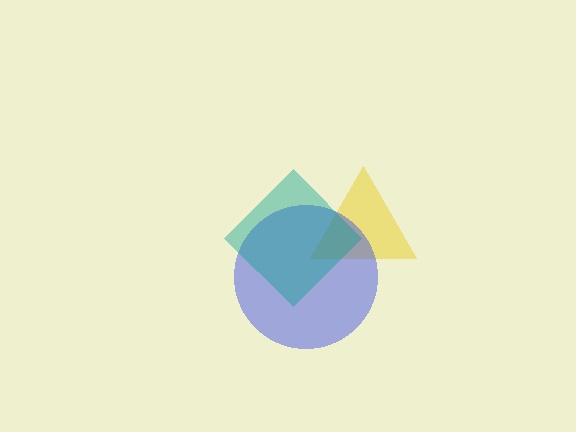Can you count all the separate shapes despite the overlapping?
Yes, there are 3 separate shapes.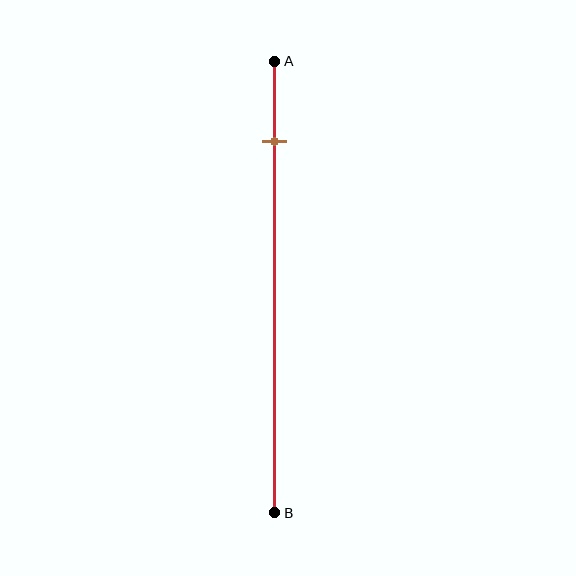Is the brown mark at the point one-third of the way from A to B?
No, the mark is at about 20% from A, not at the 33% one-third point.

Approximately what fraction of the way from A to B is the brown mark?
The brown mark is approximately 20% of the way from A to B.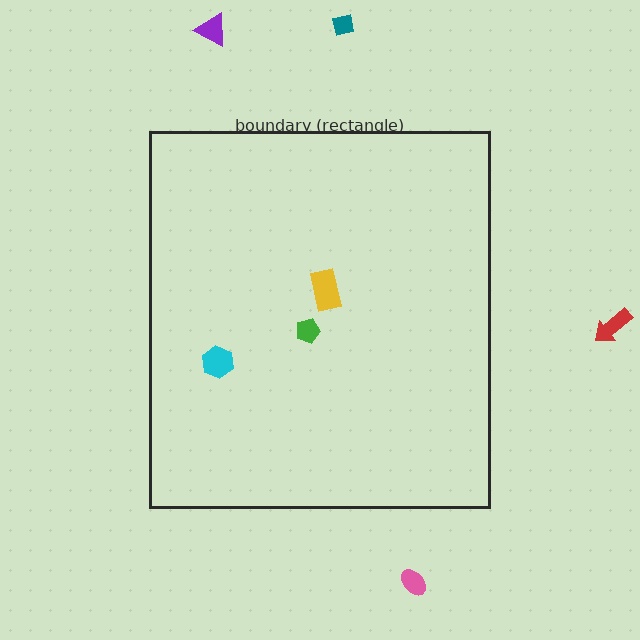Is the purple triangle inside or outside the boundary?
Outside.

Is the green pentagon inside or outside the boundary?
Inside.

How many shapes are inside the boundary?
3 inside, 4 outside.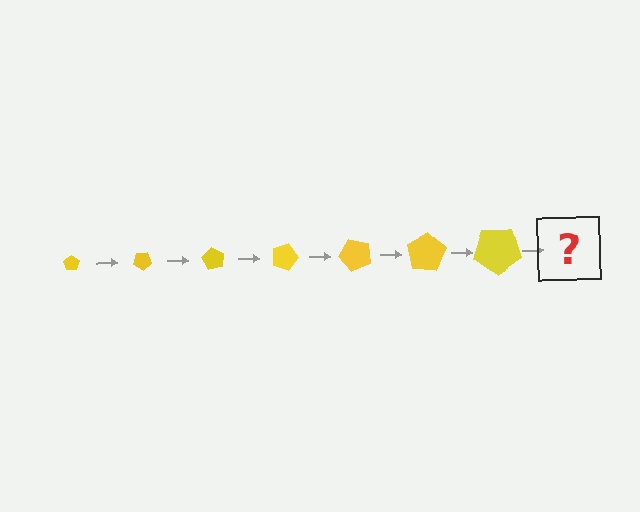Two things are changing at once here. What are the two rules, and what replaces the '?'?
The two rules are that the pentagon grows larger each step and it rotates 30 degrees each step. The '?' should be a pentagon, larger than the previous one and rotated 210 degrees from the start.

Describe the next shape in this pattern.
It should be a pentagon, larger than the previous one and rotated 210 degrees from the start.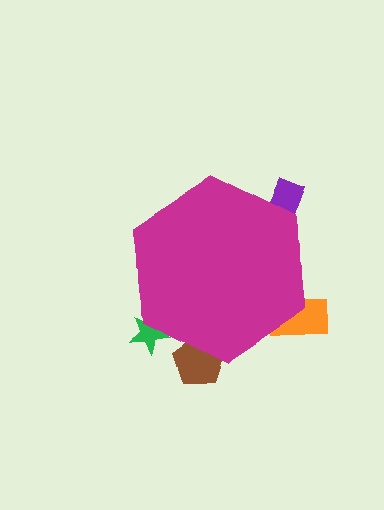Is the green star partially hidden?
Yes, the green star is partially hidden behind the magenta hexagon.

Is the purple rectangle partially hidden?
Yes, the purple rectangle is partially hidden behind the magenta hexagon.